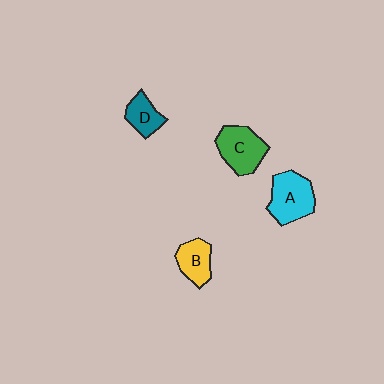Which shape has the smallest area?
Shape D (teal).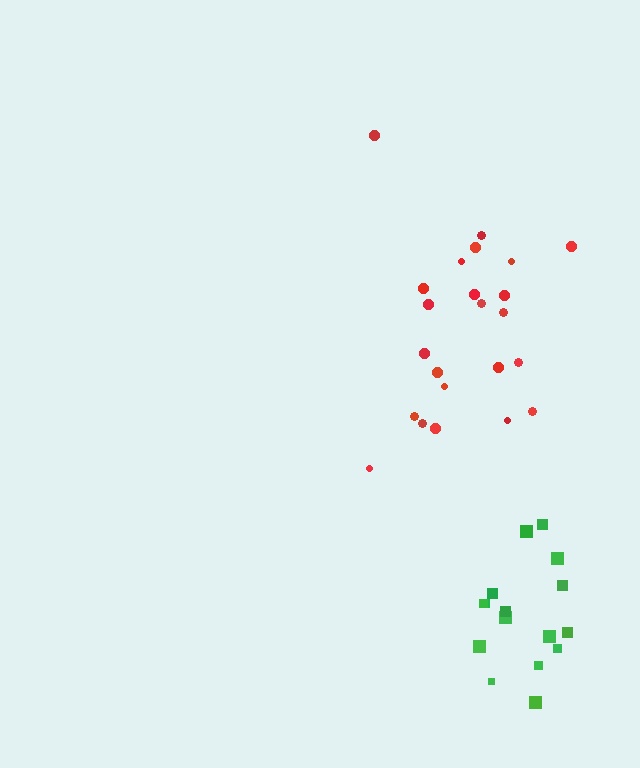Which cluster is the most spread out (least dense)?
Red.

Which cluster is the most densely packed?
Green.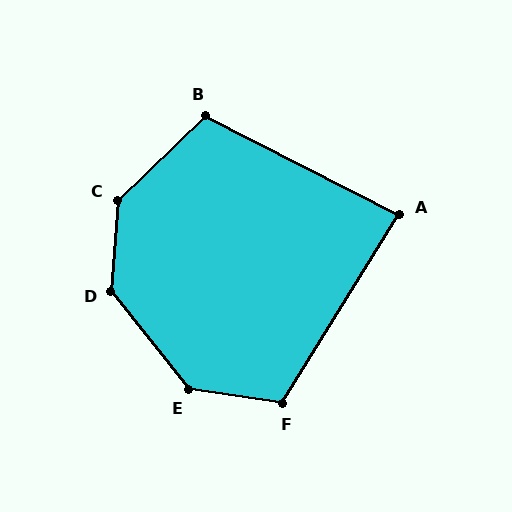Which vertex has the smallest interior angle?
A, at approximately 85 degrees.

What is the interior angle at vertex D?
Approximately 138 degrees (obtuse).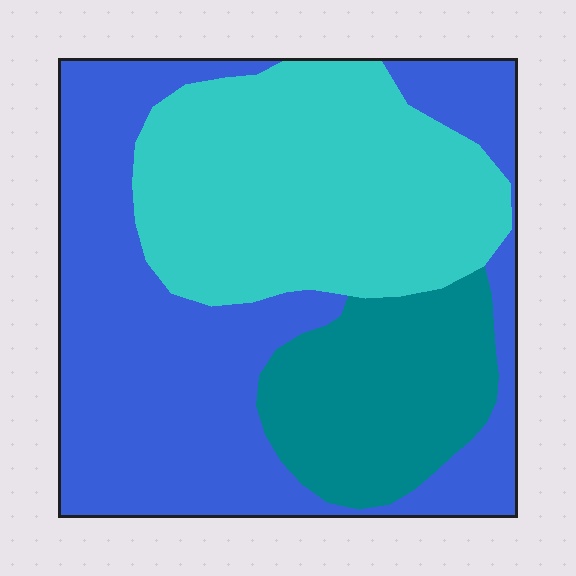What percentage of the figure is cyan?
Cyan takes up about one third (1/3) of the figure.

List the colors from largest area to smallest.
From largest to smallest: blue, cyan, teal.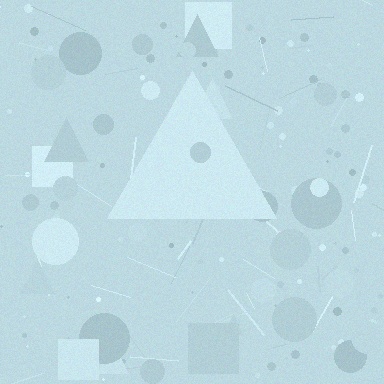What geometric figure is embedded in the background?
A triangle is embedded in the background.